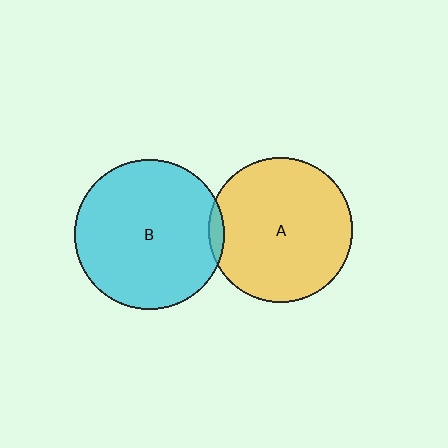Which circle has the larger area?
Circle B (cyan).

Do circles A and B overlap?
Yes.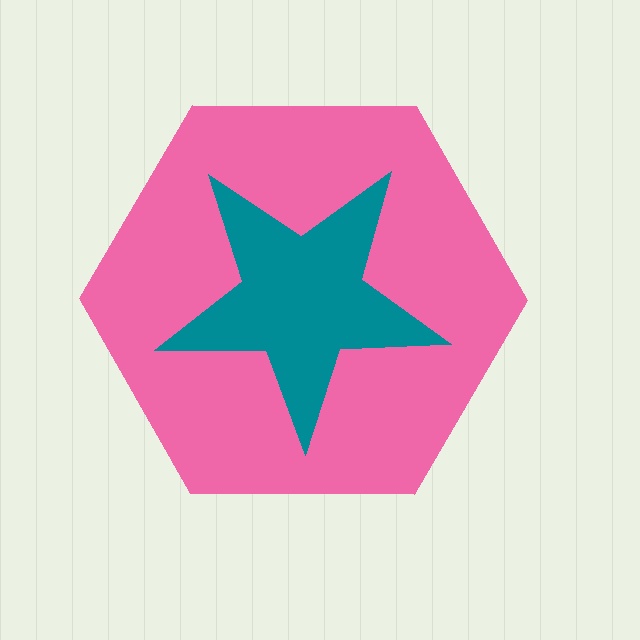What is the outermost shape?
The pink hexagon.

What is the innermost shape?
The teal star.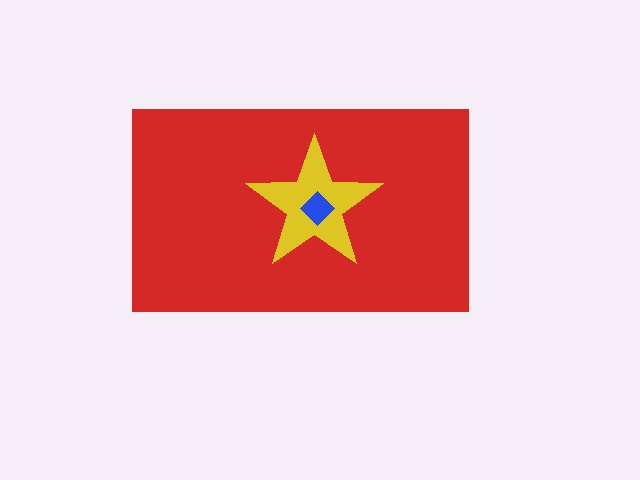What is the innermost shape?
The blue diamond.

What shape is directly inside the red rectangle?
The yellow star.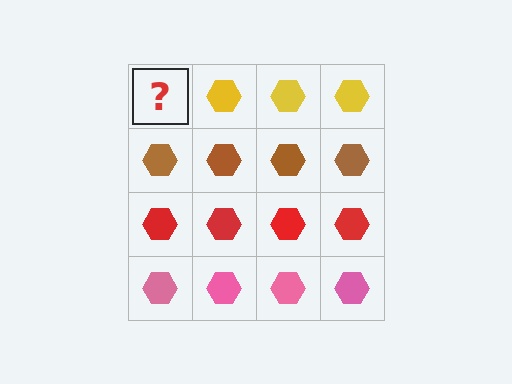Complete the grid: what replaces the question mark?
The question mark should be replaced with a yellow hexagon.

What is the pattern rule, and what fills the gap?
The rule is that each row has a consistent color. The gap should be filled with a yellow hexagon.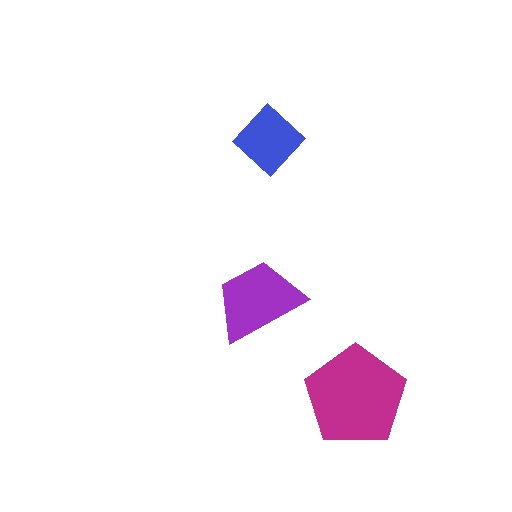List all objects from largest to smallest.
The magenta pentagon, the purple trapezoid, the blue diamond.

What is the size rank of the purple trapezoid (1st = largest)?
2nd.